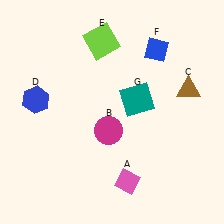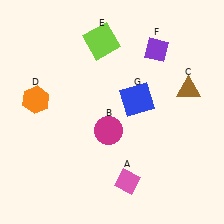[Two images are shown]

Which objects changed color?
D changed from blue to orange. F changed from blue to purple. G changed from teal to blue.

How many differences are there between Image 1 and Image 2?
There are 3 differences between the two images.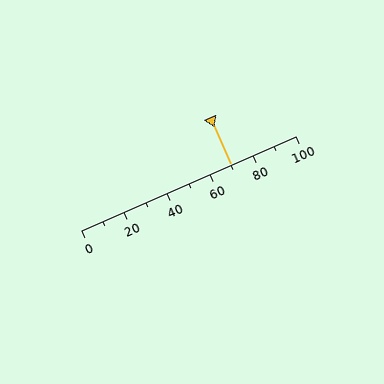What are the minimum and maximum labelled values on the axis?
The axis runs from 0 to 100.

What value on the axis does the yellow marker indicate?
The marker indicates approximately 70.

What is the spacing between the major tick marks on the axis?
The major ticks are spaced 20 apart.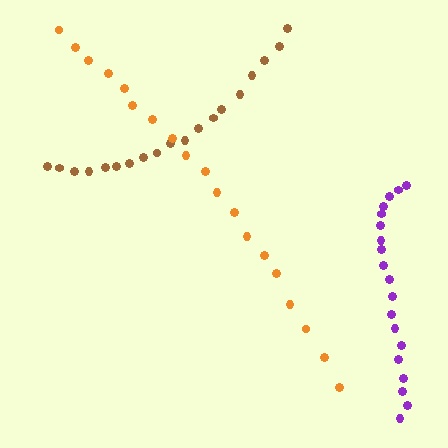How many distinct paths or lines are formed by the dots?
There are 3 distinct paths.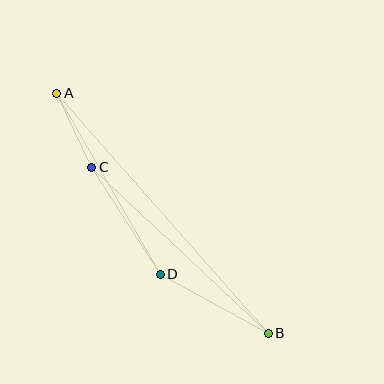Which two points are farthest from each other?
Points A and B are farthest from each other.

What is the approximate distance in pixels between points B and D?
The distance between B and D is approximately 123 pixels.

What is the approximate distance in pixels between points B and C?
The distance between B and C is approximately 242 pixels.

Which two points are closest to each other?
Points A and C are closest to each other.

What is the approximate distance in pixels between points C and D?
The distance between C and D is approximately 127 pixels.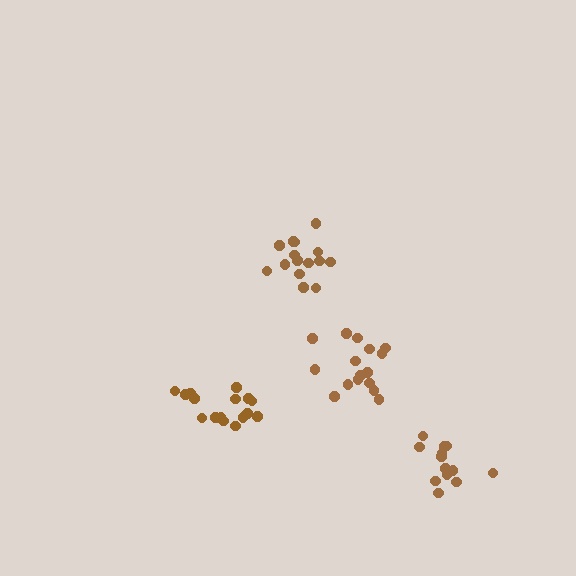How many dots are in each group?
Group 1: 13 dots, Group 2: 15 dots, Group 3: 16 dots, Group 4: 16 dots (60 total).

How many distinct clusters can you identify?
There are 4 distinct clusters.